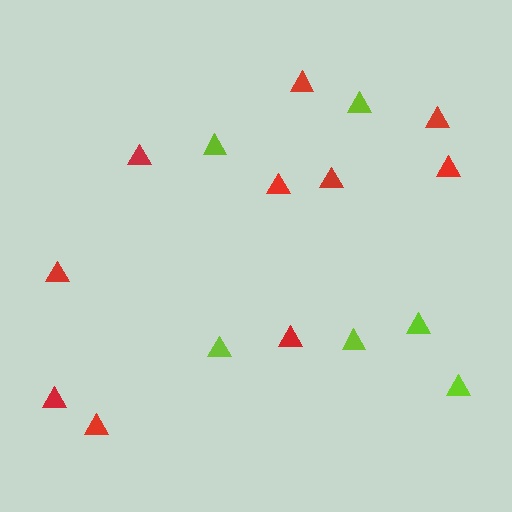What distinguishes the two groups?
There are 2 groups: one group of red triangles (10) and one group of lime triangles (6).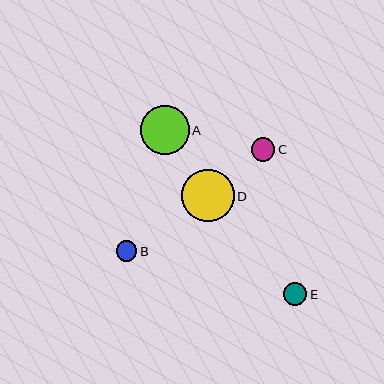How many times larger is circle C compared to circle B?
Circle C is approximately 1.1 times the size of circle B.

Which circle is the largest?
Circle D is the largest with a size of approximately 52 pixels.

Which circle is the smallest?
Circle B is the smallest with a size of approximately 21 pixels.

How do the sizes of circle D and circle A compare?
Circle D and circle A are approximately the same size.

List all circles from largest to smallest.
From largest to smallest: D, A, C, E, B.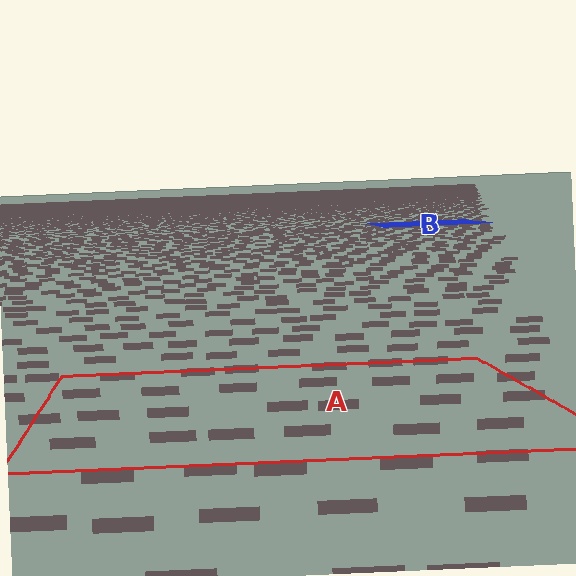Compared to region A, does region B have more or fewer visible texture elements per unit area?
Region B has more texture elements per unit area — they are packed more densely because it is farther away.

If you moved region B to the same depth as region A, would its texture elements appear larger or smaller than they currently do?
They would appear larger. At a closer depth, the same texture elements are projected at a bigger on-screen size.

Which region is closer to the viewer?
Region A is closer. The texture elements there are larger and more spread out.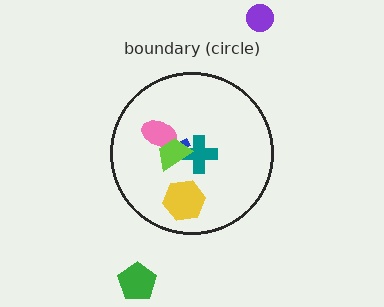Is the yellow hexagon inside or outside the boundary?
Inside.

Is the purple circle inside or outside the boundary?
Outside.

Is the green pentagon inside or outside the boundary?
Outside.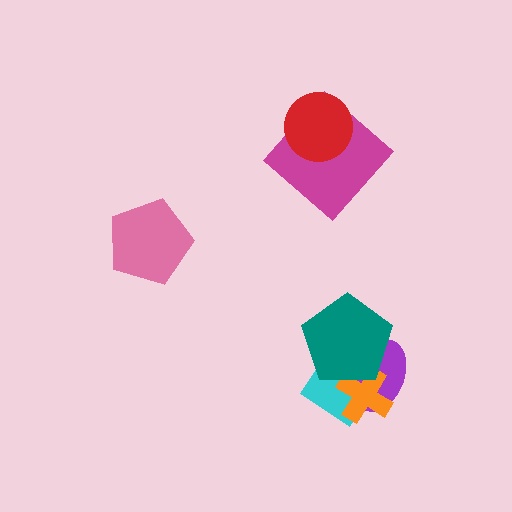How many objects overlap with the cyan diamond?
3 objects overlap with the cyan diamond.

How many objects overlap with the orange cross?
3 objects overlap with the orange cross.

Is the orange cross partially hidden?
Yes, it is partially covered by another shape.